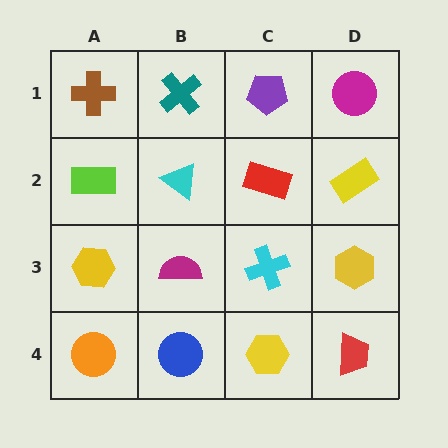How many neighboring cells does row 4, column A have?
2.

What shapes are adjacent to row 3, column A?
A lime rectangle (row 2, column A), an orange circle (row 4, column A), a magenta semicircle (row 3, column B).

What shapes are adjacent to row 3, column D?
A yellow rectangle (row 2, column D), a red trapezoid (row 4, column D), a cyan cross (row 3, column C).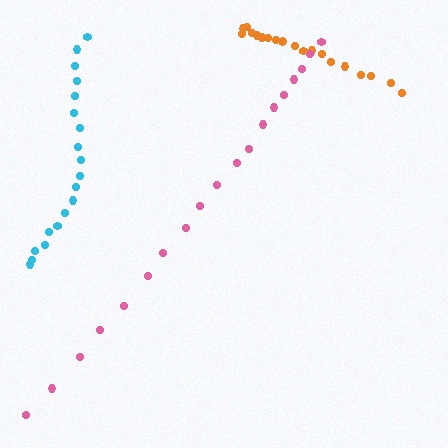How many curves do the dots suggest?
There are 3 distinct paths.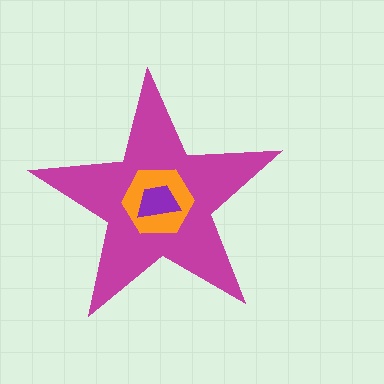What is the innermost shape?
The purple trapezoid.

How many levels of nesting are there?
3.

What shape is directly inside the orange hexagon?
The purple trapezoid.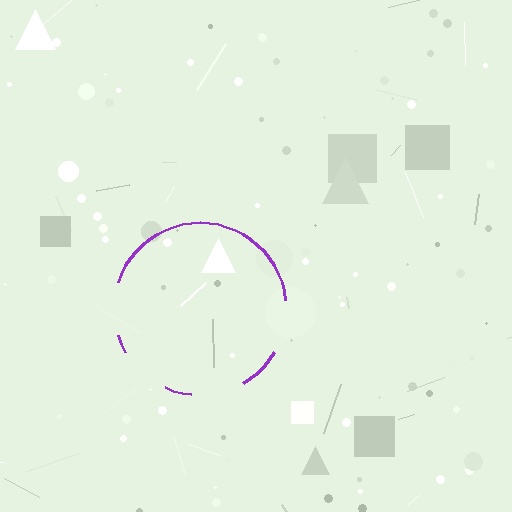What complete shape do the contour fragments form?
The contour fragments form a circle.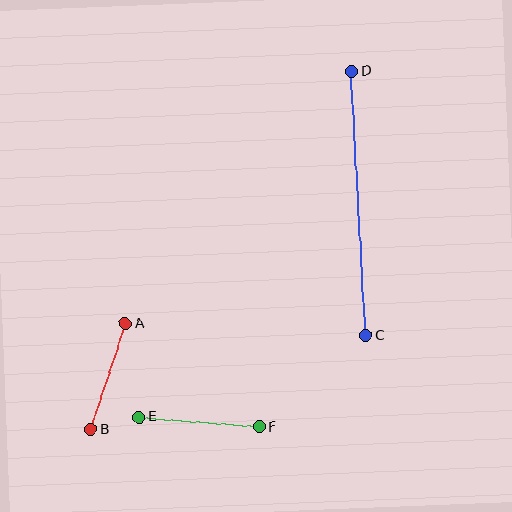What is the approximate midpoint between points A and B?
The midpoint is at approximately (108, 377) pixels.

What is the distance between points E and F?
The distance is approximately 121 pixels.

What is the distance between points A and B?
The distance is approximately 111 pixels.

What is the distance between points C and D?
The distance is approximately 265 pixels.